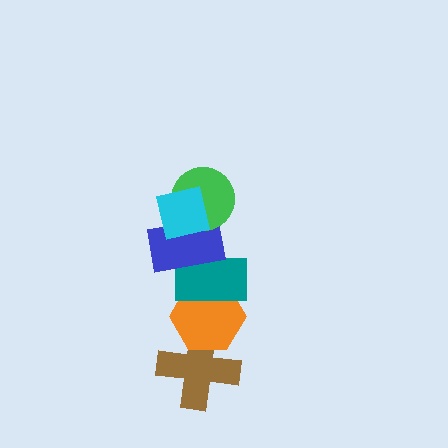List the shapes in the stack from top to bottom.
From top to bottom: the cyan square, the green circle, the blue rectangle, the teal rectangle, the orange hexagon, the brown cross.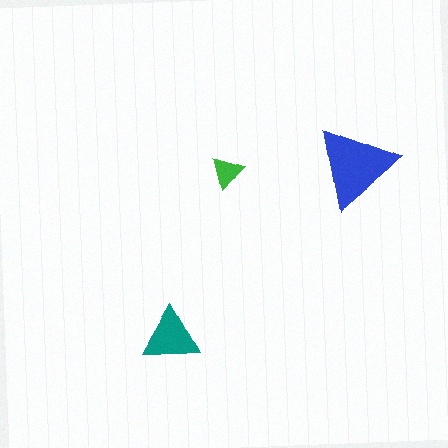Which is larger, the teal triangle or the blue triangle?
The blue one.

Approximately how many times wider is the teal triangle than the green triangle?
About 1.5 times wider.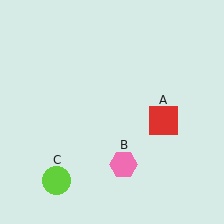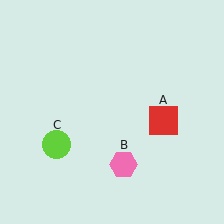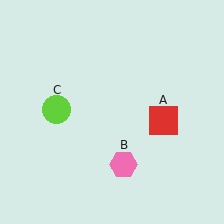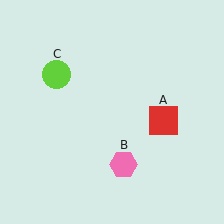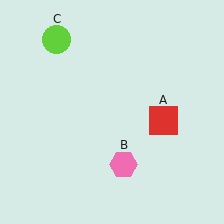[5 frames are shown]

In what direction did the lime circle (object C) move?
The lime circle (object C) moved up.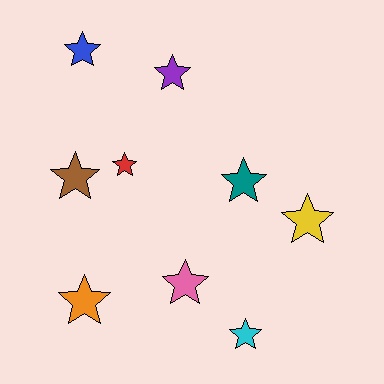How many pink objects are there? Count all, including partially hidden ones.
There is 1 pink object.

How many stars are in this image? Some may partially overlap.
There are 9 stars.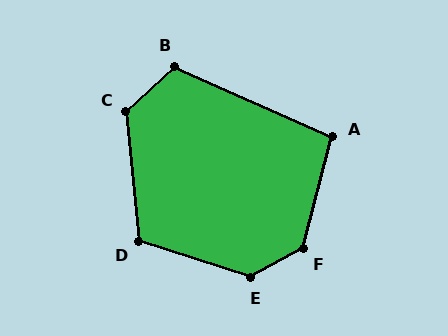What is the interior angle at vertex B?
Approximately 113 degrees (obtuse).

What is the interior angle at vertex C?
Approximately 128 degrees (obtuse).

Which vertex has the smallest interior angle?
A, at approximately 99 degrees.